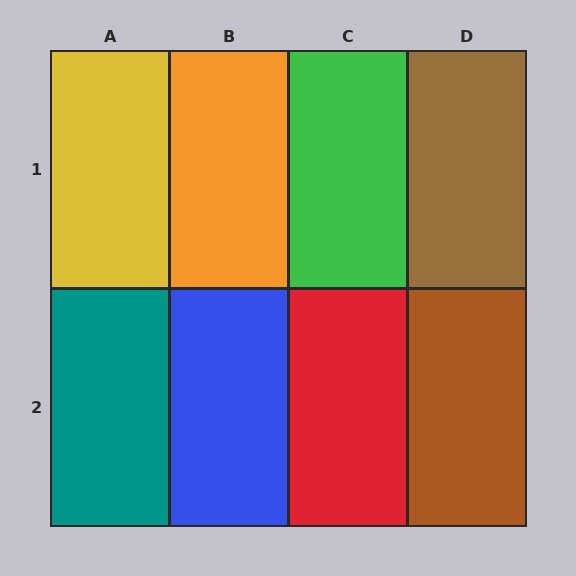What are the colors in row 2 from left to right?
Teal, blue, red, brown.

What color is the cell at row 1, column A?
Yellow.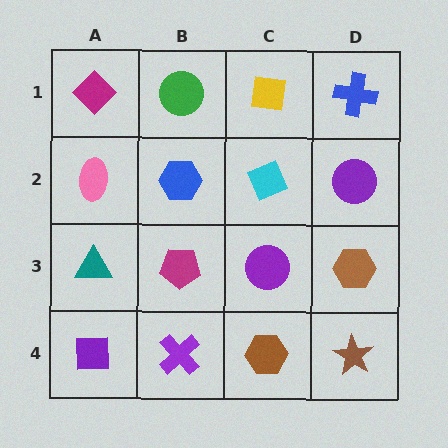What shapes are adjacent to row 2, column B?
A green circle (row 1, column B), a magenta pentagon (row 3, column B), a pink ellipse (row 2, column A), a cyan diamond (row 2, column C).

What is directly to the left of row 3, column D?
A purple circle.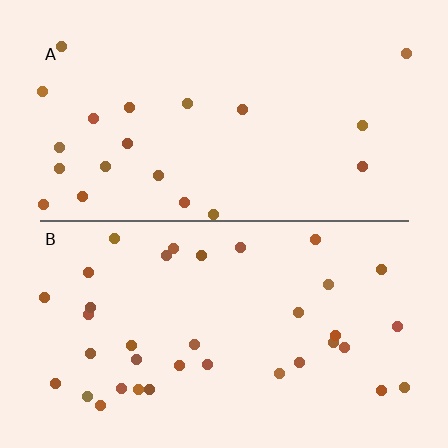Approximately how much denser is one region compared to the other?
Approximately 1.8× — region B over region A.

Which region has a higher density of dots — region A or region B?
B (the bottom).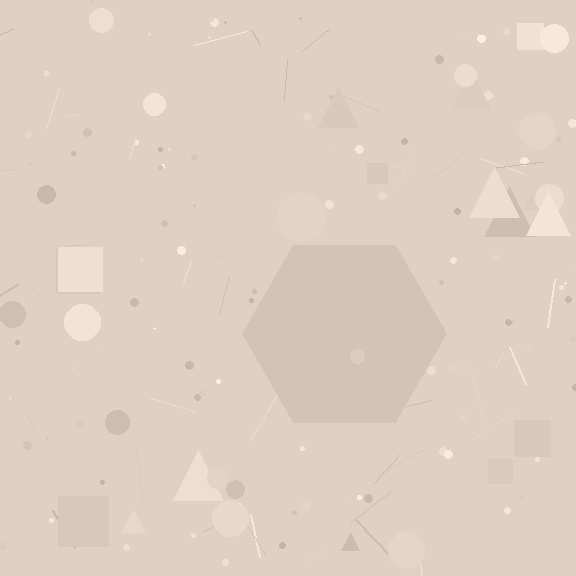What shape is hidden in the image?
A hexagon is hidden in the image.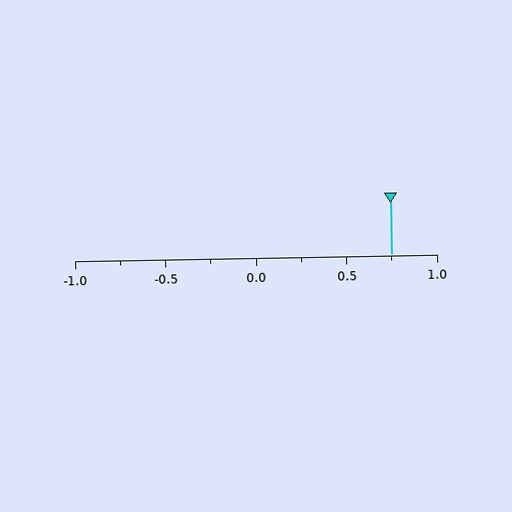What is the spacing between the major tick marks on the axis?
The major ticks are spaced 0.5 apart.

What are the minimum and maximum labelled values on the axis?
The axis runs from -1.0 to 1.0.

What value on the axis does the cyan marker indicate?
The marker indicates approximately 0.75.